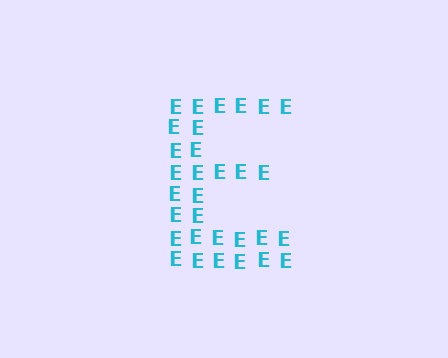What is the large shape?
The large shape is the letter E.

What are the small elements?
The small elements are letter E's.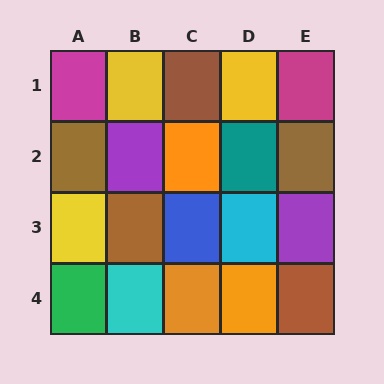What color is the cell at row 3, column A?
Yellow.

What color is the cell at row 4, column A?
Green.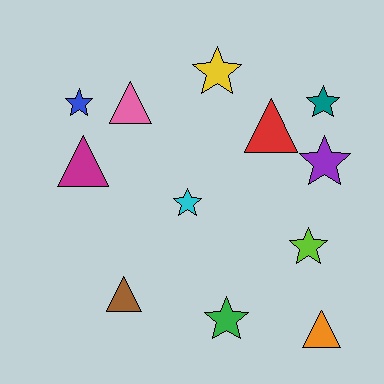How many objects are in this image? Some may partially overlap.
There are 12 objects.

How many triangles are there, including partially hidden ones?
There are 5 triangles.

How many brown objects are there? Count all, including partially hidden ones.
There is 1 brown object.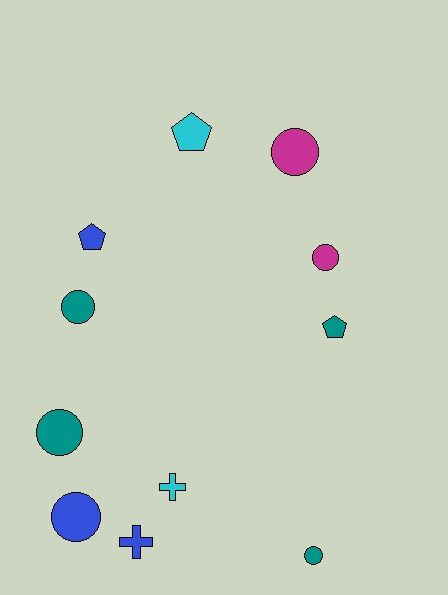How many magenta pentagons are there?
There are no magenta pentagons.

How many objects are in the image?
There are 11 objects.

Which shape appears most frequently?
Circle, with 6 objects.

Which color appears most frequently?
Teal, with 4 objects.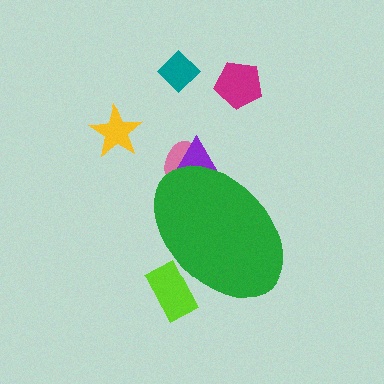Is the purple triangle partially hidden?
Yes, the purple triangle is partially hidden behind the green ellipse.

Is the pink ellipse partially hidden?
Yes, the pink ellipse is partially hidden behind the green ellipse.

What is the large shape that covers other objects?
A green ellipse.